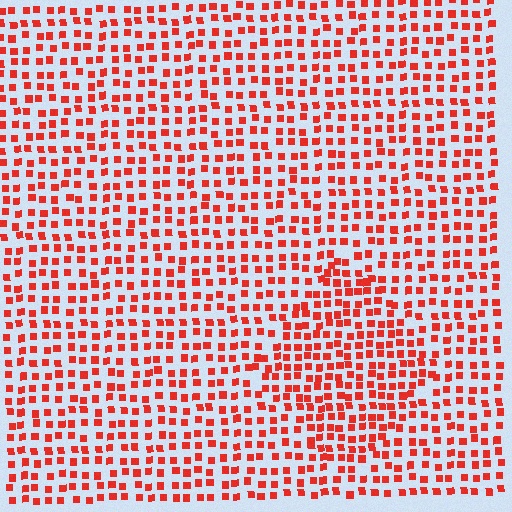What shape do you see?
I see a diamond.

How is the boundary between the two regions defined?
The boundary is defined by a change in element density (approximately 1.5x ratio). All elements are the same color, size, and shape.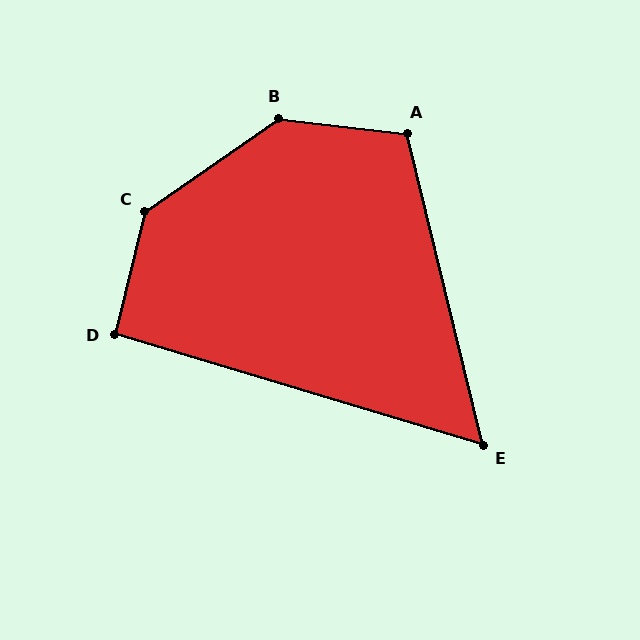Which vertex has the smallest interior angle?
E, at approximately 59 degrees.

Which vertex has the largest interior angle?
C, at approximately 139 degrees.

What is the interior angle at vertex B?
Approximately 138 degrees (obtuse).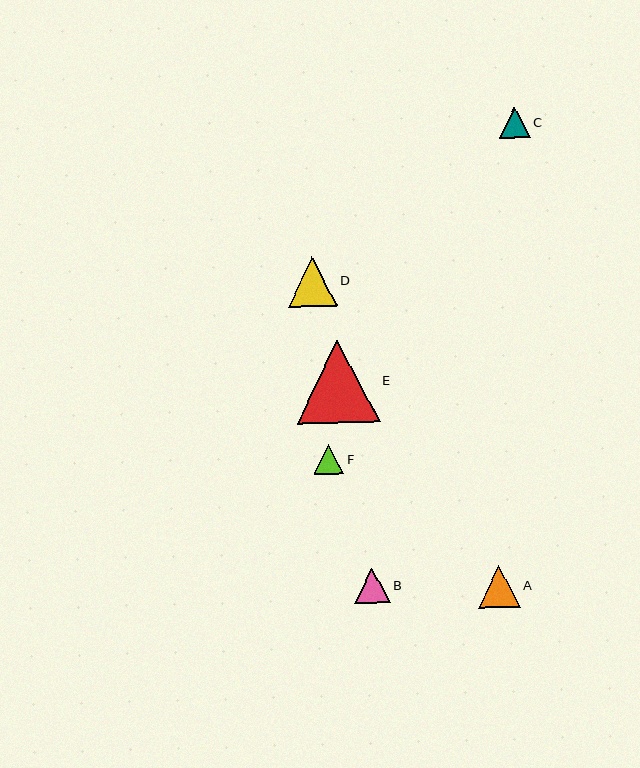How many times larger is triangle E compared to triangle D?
Triangle E is approximately 1.7 times the size of triangle D.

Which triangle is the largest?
Triangle E is the largest with a size of approximately 83 pixels.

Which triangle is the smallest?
Triangle F is the smallest with a size of approximately 30 pixels.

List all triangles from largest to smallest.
From largest to smallest: E, D, A, B, C, F.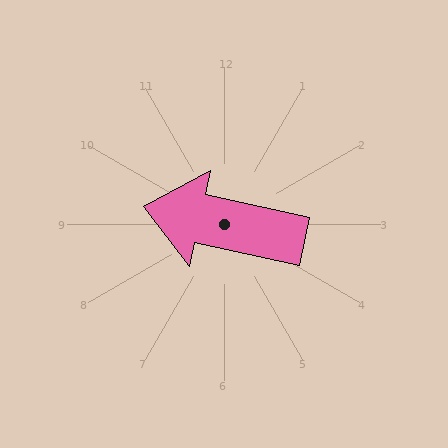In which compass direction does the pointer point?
West.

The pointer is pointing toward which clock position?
Roughly 9 o'clock.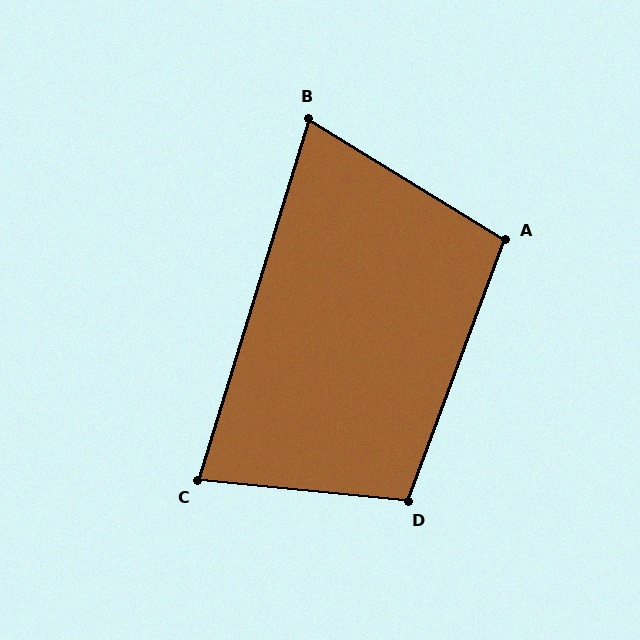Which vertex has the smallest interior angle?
B, at approximately 75 degrees.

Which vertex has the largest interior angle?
D, at approximately 105 degrees.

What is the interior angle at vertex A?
Approximately 101 degrees (obtuse).